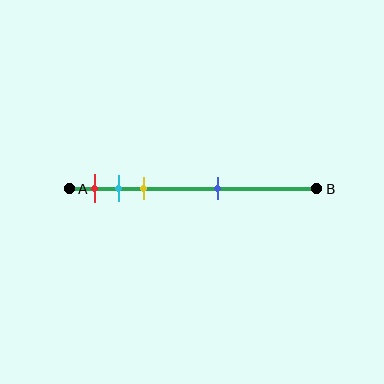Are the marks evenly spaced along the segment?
No, the marks are not evenly spaced.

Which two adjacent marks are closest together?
The cyan and yellow marks are the closest adjacent pair.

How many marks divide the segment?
There are 4 marks dividing the segment.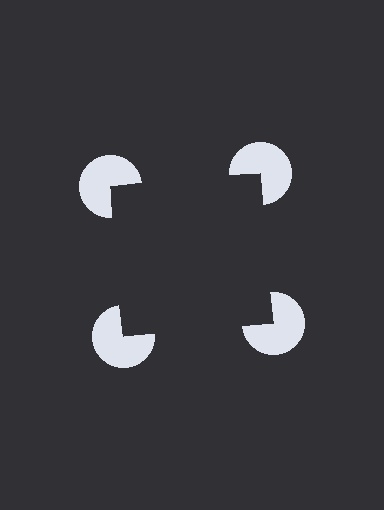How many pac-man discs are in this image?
There are 4 — one at each vertex of the illusory square.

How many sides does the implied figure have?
4 sides.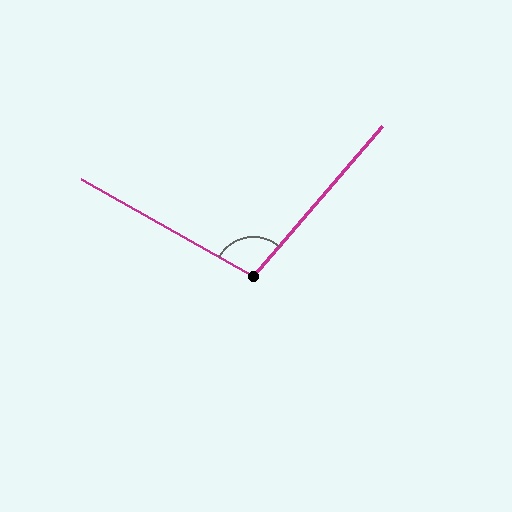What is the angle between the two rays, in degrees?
Approximately 101 degrees.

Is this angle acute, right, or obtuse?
It is obtuse.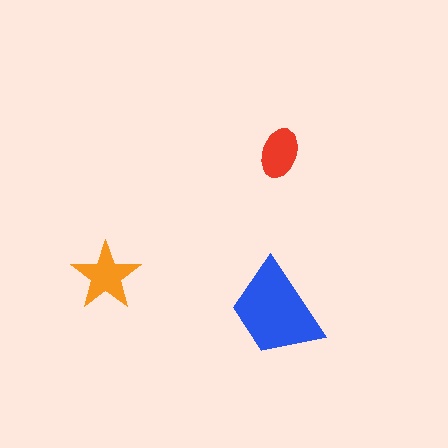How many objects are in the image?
There are 3 objects in the image.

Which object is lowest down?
The blue trapezoid is bottommost.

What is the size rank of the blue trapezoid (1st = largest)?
1st.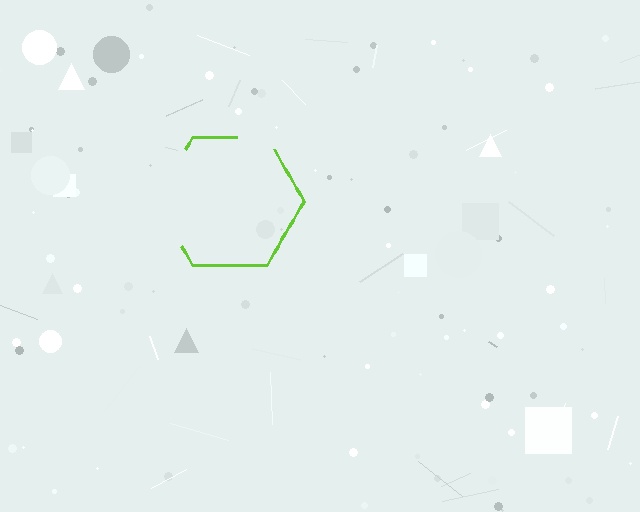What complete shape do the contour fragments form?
The contour fragments form a hexagon.